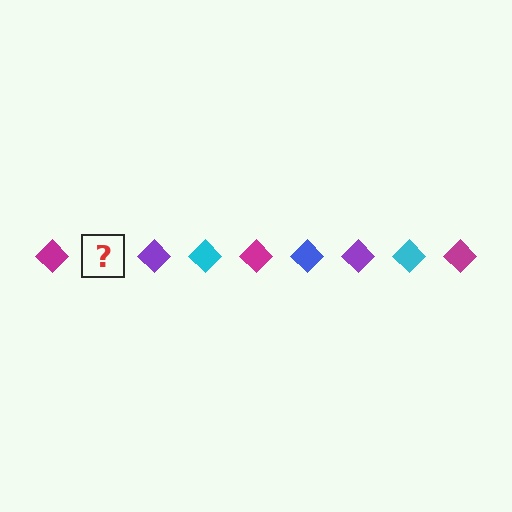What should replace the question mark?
The question mark should be replaced with a blue diamond.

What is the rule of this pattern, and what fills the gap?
The rule is that the pattern cycles through magenta, blue, purple, cyan diamonds. The gap should be filled with a blue diamond.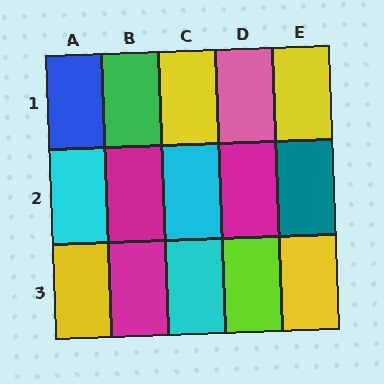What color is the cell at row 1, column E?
Yellow.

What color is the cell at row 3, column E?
Yellow.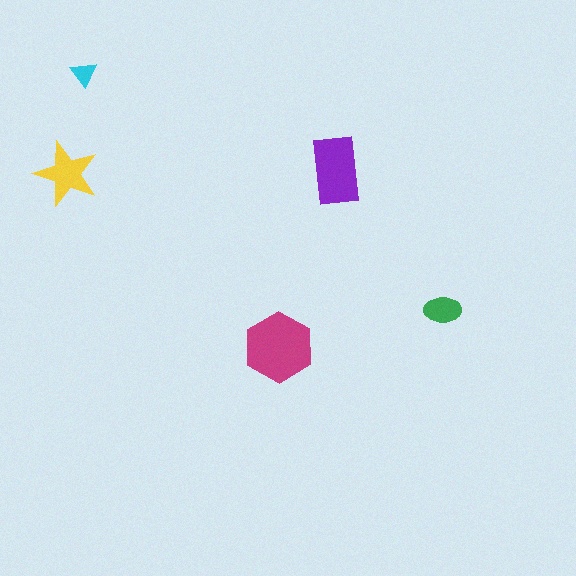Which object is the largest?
The magenta hexagon.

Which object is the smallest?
The cyan triangle.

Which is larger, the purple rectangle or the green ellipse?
The purple rectangle.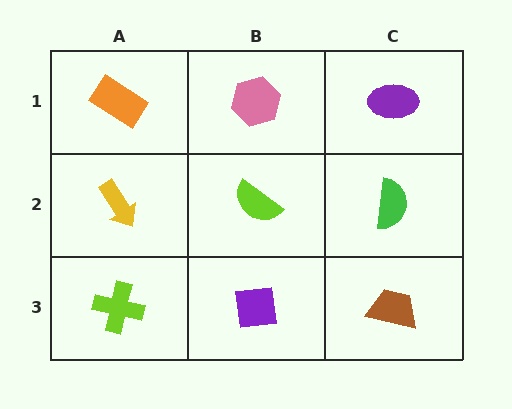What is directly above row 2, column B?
A pink hexagon.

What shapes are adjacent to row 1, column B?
A lime semicircle (row 2, column B), an orange rectangle (row 1, column A), a purple ellipse (row 1, column C).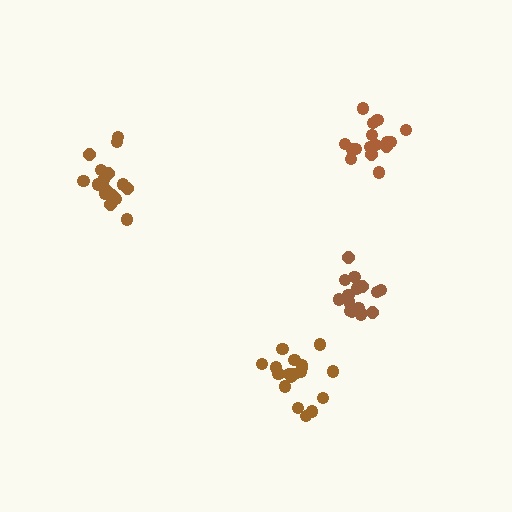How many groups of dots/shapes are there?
There are 4 groups.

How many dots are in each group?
Group 1: 18 dots, Group 2: 16 dots, Group 3: 16 dots, Group 4: 17 dots (67 total).